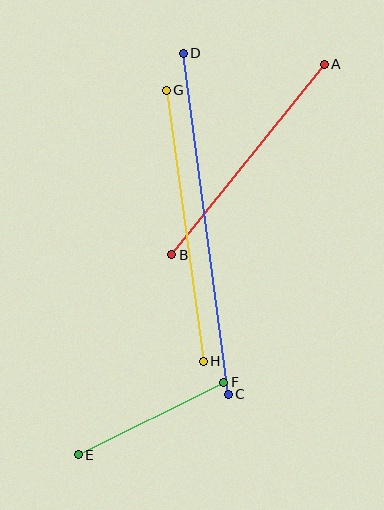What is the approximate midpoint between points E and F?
The midpoint is at approximately (151, 419) pixels.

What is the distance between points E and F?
The distance is approximately 162 pixels.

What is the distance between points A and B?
The distance is approximately 244 pixels.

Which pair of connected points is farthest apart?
Points C and D are farthest apart.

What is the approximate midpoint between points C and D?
The midpoint is at approximately (206, 224) pixels.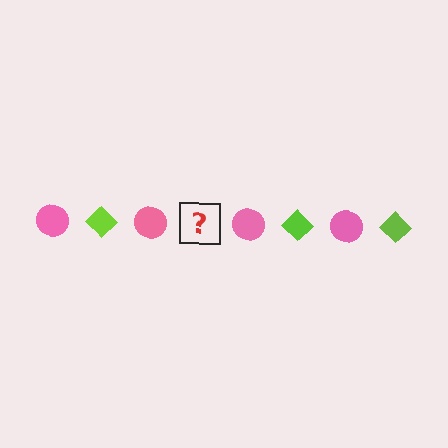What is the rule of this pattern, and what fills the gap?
The rule is that the pattern alternates between pink circle and lime diamond. The gap should be filled with a lime diamond.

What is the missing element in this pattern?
The missing element is a lime diamond.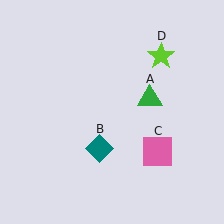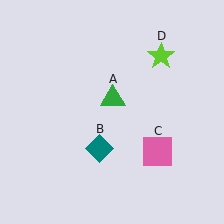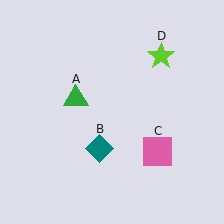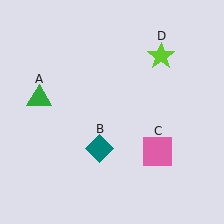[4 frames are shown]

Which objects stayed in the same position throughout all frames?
Teal diamond (object B) and pink square (object C) and lime star (object D) remained stationary.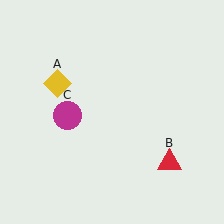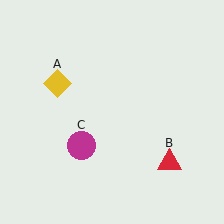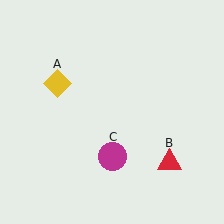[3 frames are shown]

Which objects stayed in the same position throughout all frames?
Yellow diamond (object A) and red triangle (object B) remained stationary.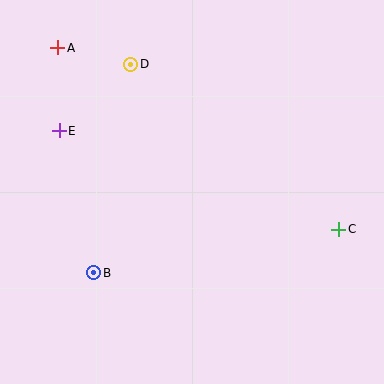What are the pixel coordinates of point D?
Point D is at (131, 64).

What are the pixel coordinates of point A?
Point A is at (58, 48).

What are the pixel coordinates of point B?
Point B is at (94, 273).